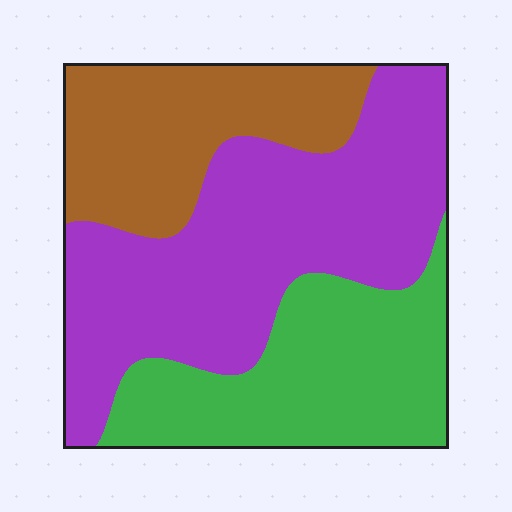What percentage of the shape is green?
Green covers about 30% of the shape.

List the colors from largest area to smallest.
From largest to smallest: purple, green, brown.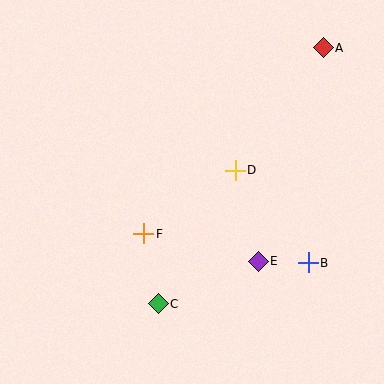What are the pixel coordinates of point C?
Point C is at (158, 304).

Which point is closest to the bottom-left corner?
Point C is closest to the bottom-left corner.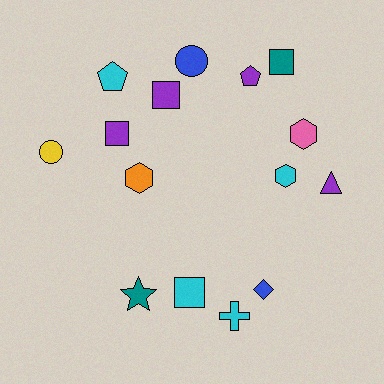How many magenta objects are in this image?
There are no magenta objects.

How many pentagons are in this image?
There are 2 pentagons.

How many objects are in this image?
There are 15 objects.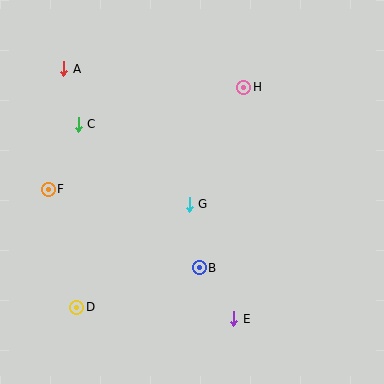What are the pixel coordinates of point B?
Point B is at (199, 268).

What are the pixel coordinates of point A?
Point A is at (64, 69).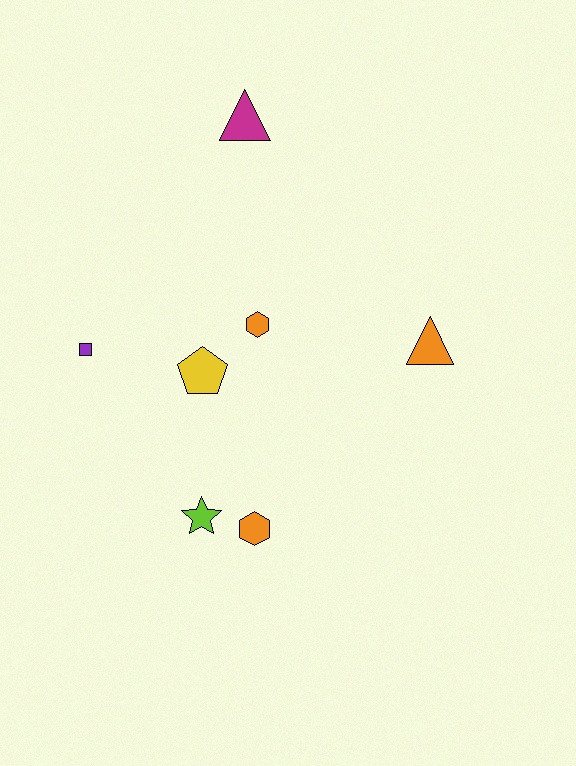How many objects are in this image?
There are 7 objects.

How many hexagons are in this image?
There are 2 hexagons.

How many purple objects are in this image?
There is 1 purple object.